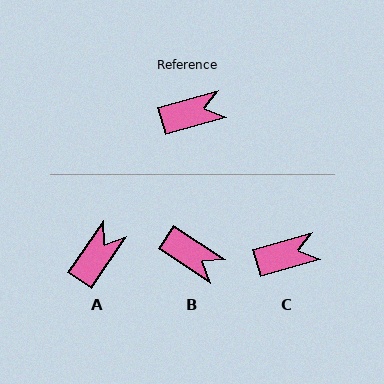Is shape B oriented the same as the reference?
No, it is off by about 50 degrees.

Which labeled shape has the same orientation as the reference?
C.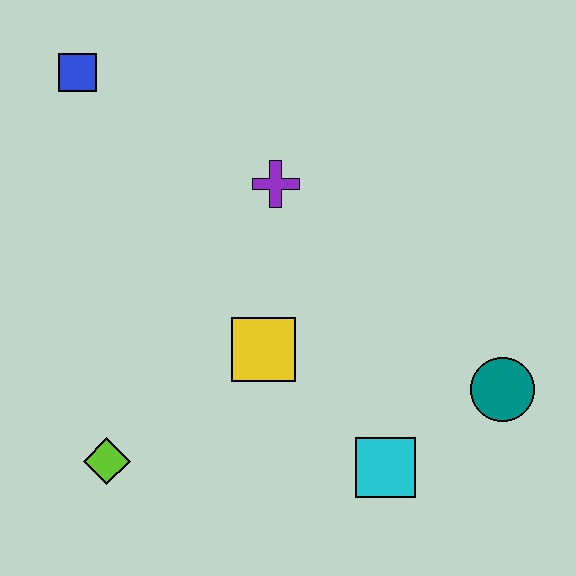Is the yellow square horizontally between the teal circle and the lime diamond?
Yes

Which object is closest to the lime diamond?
The yellow square is closest to the lime diamond.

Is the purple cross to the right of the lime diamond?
Yes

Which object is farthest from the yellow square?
The blue square is farthest from the yellow square.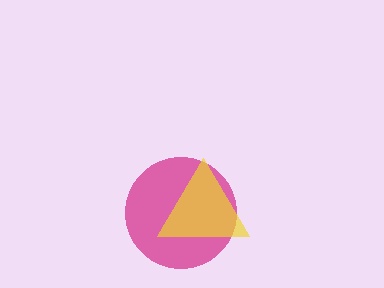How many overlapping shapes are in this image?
There are 2 overlapping shapes in the image.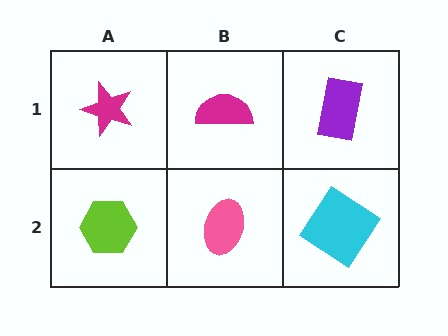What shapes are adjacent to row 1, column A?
A lime hexagon (row 2, column A), a magenta semicircle (row 1, column B).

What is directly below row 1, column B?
A pink ellipse.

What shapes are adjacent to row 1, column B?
A pink ellipse (row 2, column B), a magenta star (row 1, column A), a purple rectangle (row 1, column C).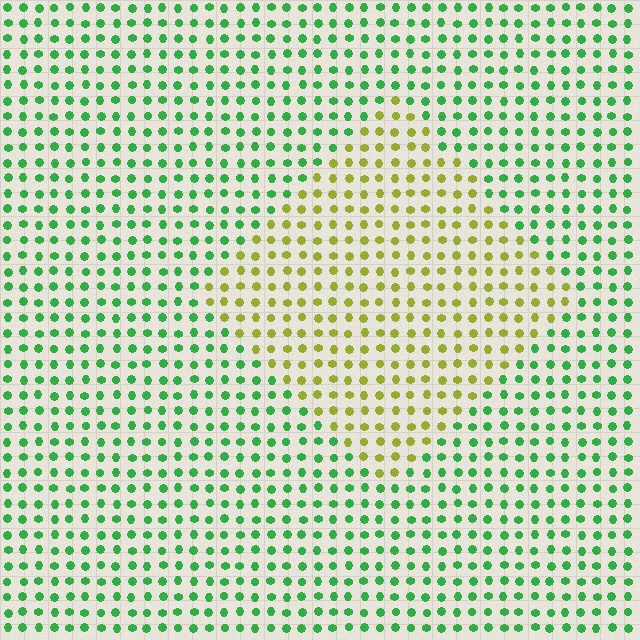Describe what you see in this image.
The image is filled with small green elements in a uniform arrangement. A diamond-shaped region is visible where the elements are tinted to a slightly different hue, forming a subtle color boundary.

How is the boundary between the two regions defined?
The boundary is defined purely by a slight shift in hue (about 57 degrees). Spacing, size, and orientation are identical on both sides.